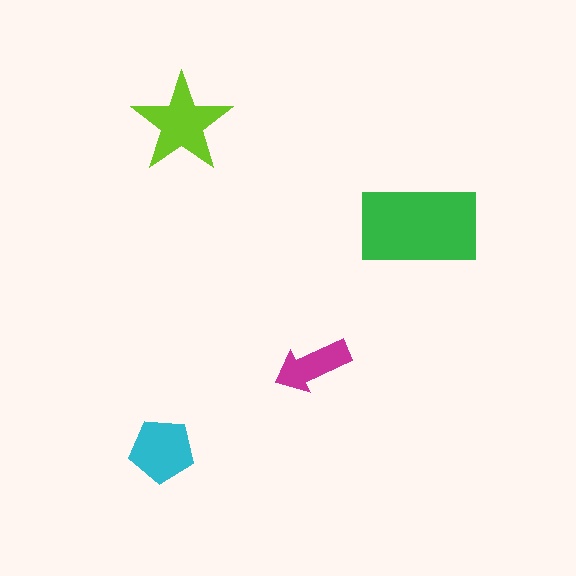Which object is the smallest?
The magenta arrow.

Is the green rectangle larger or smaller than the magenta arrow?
Larger.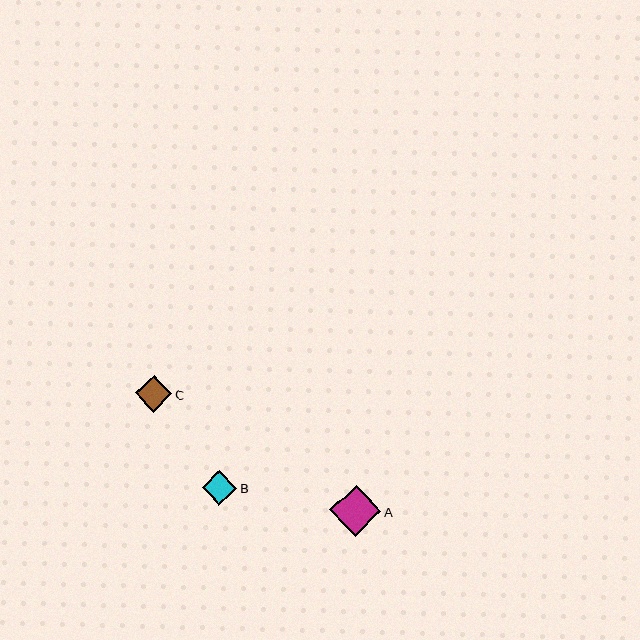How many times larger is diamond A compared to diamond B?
Diamond A is approximately 1.5 times the size of diamond B.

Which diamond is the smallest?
Diamond B is the smallest with a size of approximately 35 pixels.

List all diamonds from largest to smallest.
From largest to smallest: A, C, B.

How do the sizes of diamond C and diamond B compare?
Diamond C and diamond B are approximately the same size.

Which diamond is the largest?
Diamond A is the largest with a size of approximately 51 pixels.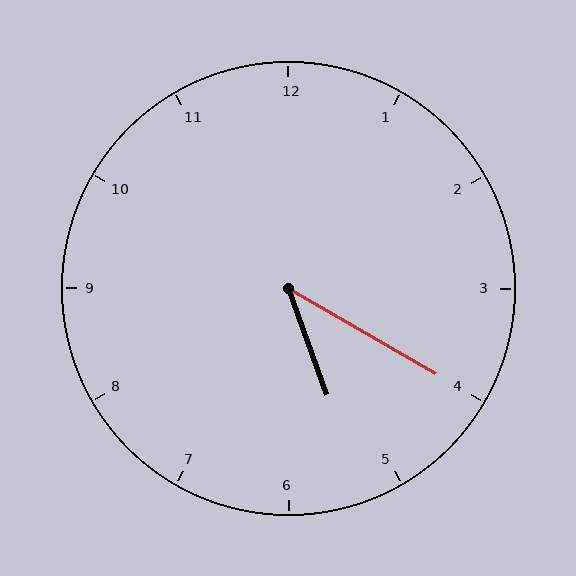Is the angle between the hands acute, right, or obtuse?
It is acute.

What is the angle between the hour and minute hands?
Approximately 40 degrees.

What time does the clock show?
5:20.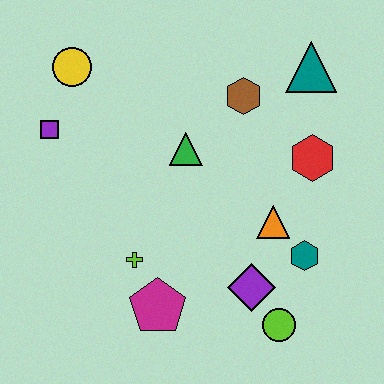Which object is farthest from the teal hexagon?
The yellow circle is farthest from the teal hexagon.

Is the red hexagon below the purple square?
Yes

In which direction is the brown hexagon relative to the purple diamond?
The brown hexagon is above the purple diamond.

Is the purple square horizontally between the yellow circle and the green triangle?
No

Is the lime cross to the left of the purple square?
No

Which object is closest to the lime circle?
The purple diamond is closest to the lime circle.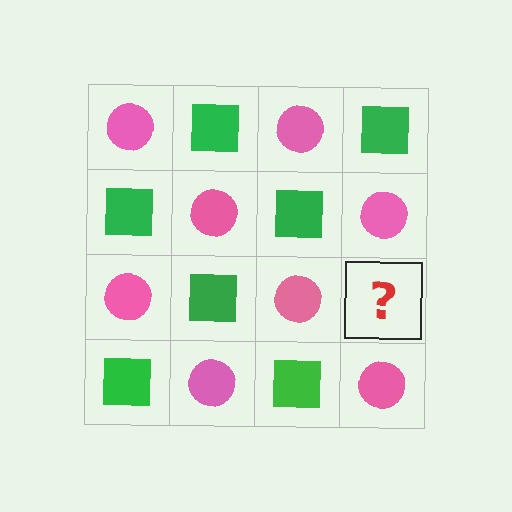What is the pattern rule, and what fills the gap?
The rule is that it alternates pink circle and green square in a checkerboard pattern. The gap should be filled with a green square.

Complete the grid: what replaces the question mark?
The question mark should be replaced with a green square.